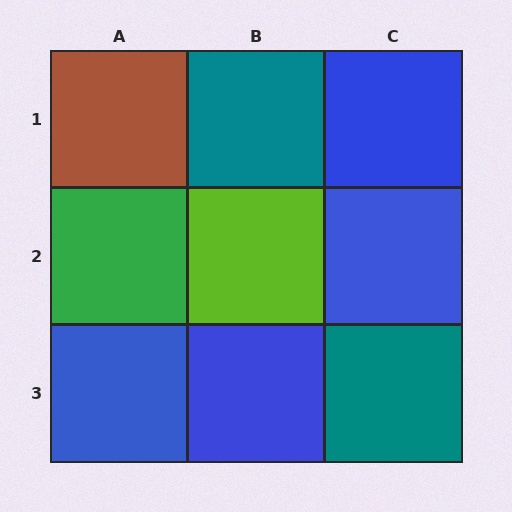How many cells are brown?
1 cell is brown.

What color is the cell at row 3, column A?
Blue.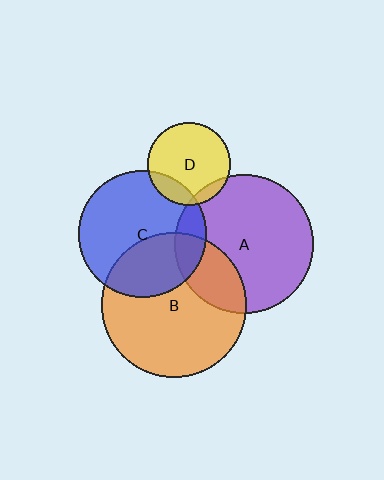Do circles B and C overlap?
Yes.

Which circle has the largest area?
Circle B (orange).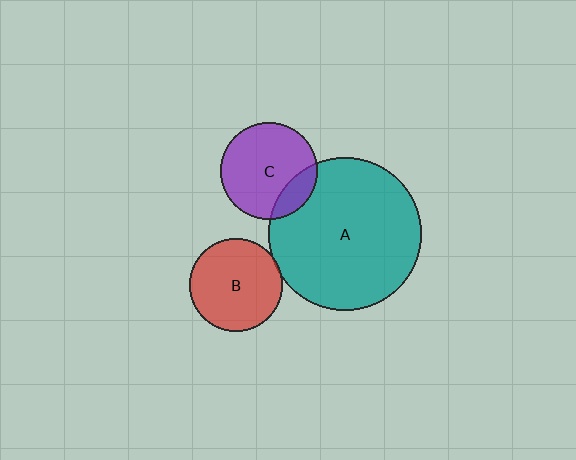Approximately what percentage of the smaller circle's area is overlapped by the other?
Approximately 5%.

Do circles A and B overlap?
Yes.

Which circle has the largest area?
Circle A (teal).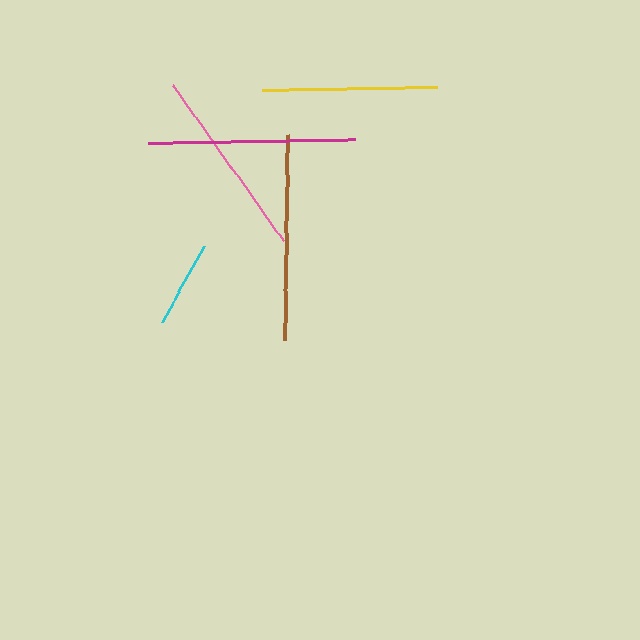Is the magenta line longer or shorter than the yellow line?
The magenta line is longer than the yellow line.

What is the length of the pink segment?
The pink segment is approximately 191 pixels long.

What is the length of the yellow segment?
The yellow segment is approximately 175 pixels long.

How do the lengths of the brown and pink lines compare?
The brown and pink lines are approximately the same length.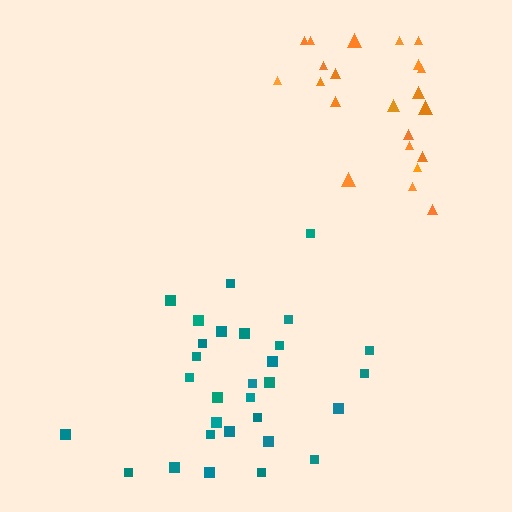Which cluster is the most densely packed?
Orange.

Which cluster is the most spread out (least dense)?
Teal.